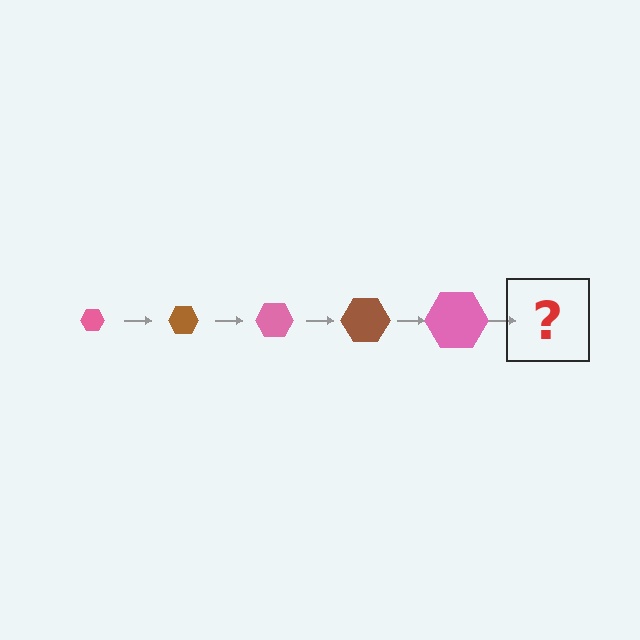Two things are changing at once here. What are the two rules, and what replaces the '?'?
The two rules are that the hexagon grows larger each step and the color cycles through pink and brown. The '?' should be a brown hexagon, larger than the previous one.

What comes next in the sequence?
The next element should be a brown hexagon, larger than the previous one.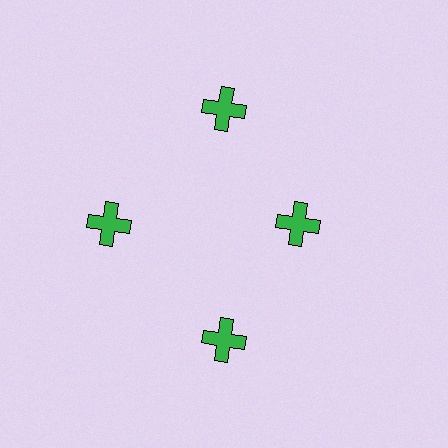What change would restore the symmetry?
The symmetry would be restored by moving it outward, back onto the ring so that all 4 crosses sit at equal angles and equal distance from the center.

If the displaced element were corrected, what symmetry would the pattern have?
It would have 4-fold rotational symmetry — the pattern would map onto itself every 90 degrees.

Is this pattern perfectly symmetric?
No. The 4 green crosses are arranged in a ring, but one element near the 3 o'clock position is pulled inward toward the center, breaking the 4-fold rotational symmetry.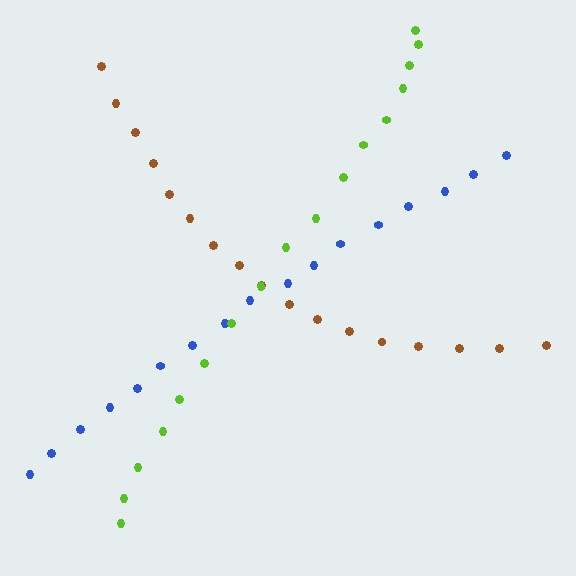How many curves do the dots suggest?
There are 3 distinct paths.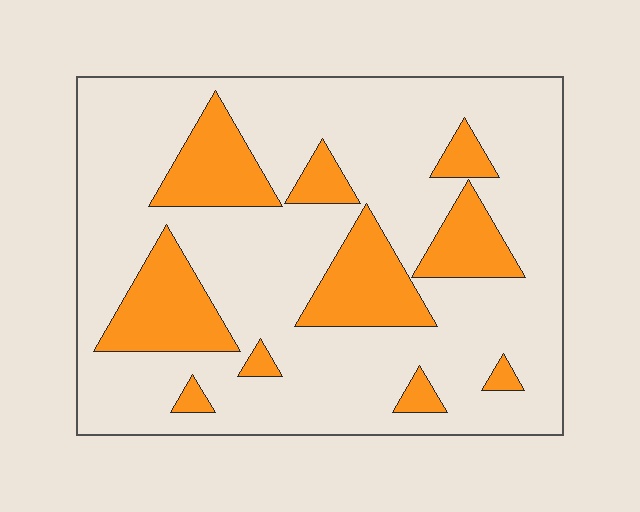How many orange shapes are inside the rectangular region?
10.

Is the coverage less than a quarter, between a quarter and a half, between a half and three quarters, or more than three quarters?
Less than a quarter.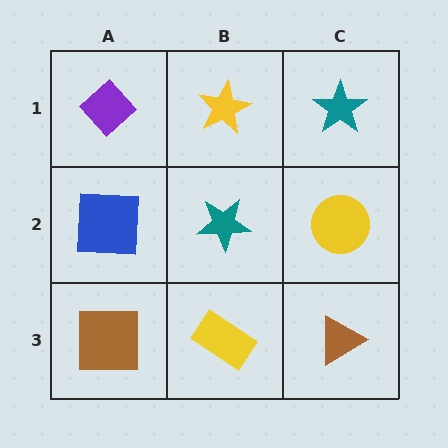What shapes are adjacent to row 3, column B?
A teal star (row 2, column B), a brown square (row 3, column A), a brown triangle (row 3, column C).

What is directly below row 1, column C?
A yellow circle.